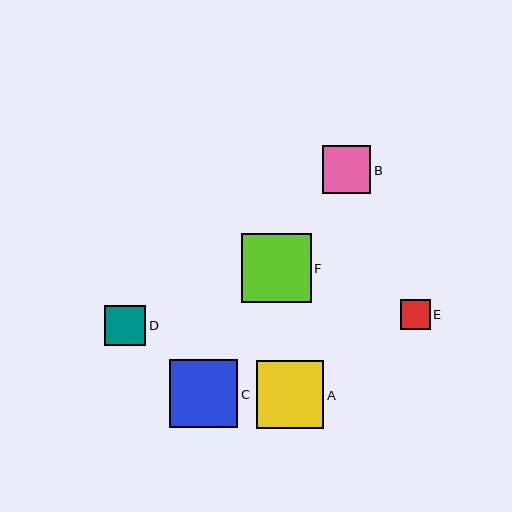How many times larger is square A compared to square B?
Square A is approximately 1.4 times the size of square B.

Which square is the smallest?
Square E is the smallest with a size of approximately 30 pixels.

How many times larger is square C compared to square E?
Square C is approximately 2.3 times the size of square E.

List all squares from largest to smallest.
From largest to smallest: F, C, A, B, D, E.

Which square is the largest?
Square F is the largest with a size of approximately 70 pixels.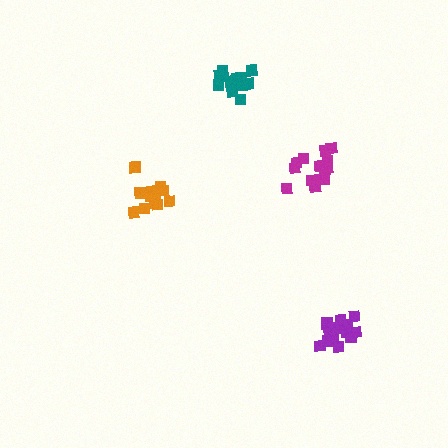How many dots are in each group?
Group 1: 12 dots, Group 2: 14 dots, Group 3: 17 dots, Group 4: 14 dots (57 total).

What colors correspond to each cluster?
The clusters are colored: orange, magenta, purple, teal.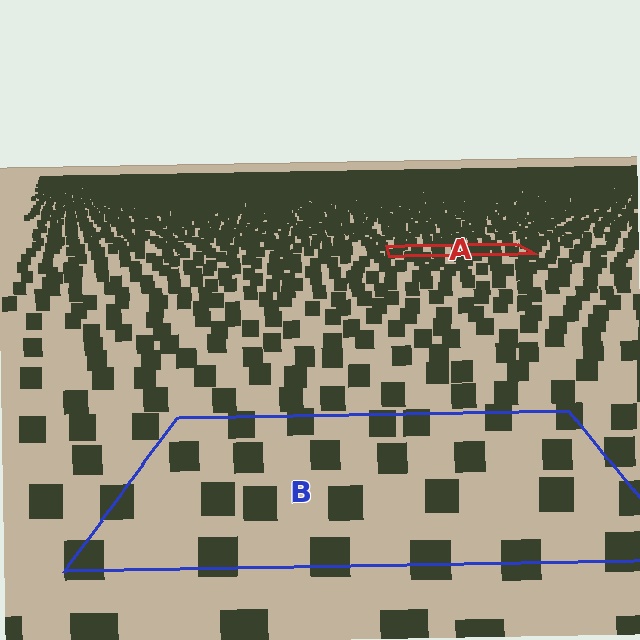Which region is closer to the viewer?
Region B is closer. The texture elements there are larger and more spread out.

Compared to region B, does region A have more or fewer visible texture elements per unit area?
Region A has more texture elements per unit area — they are packed more densely because it is farther away.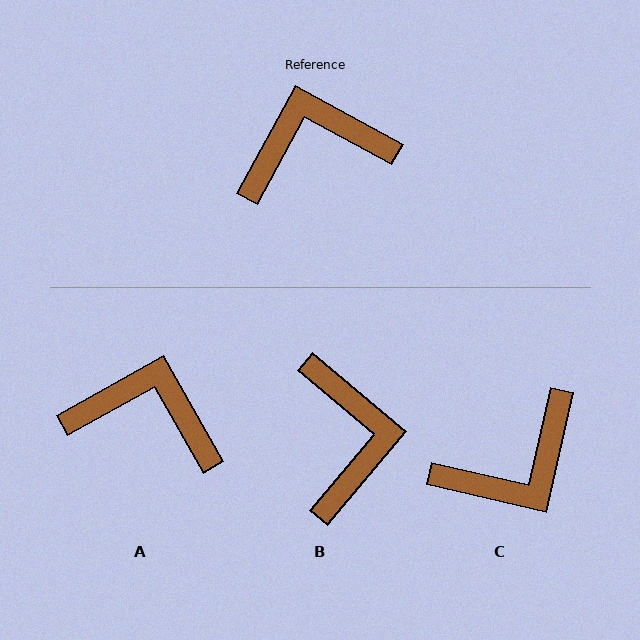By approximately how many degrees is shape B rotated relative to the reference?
Approximately 102 degrees clockwise.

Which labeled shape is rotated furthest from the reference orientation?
C, about 164 degrees away.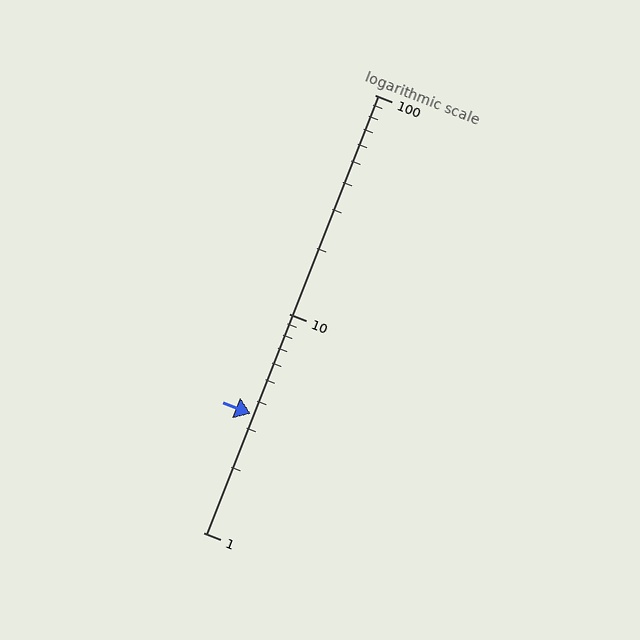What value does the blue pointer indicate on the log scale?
The pointer indicates approximately 3.5.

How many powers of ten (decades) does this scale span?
The scale spans 2 decades, from 1 to 100.